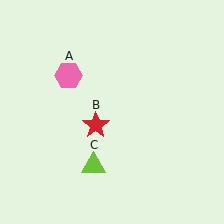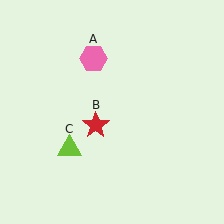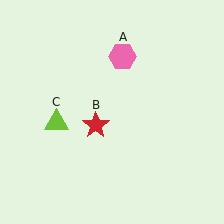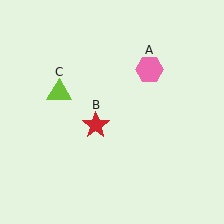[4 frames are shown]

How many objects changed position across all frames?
2 objects changed position: pink hexagon (object A), lime triangle (object C).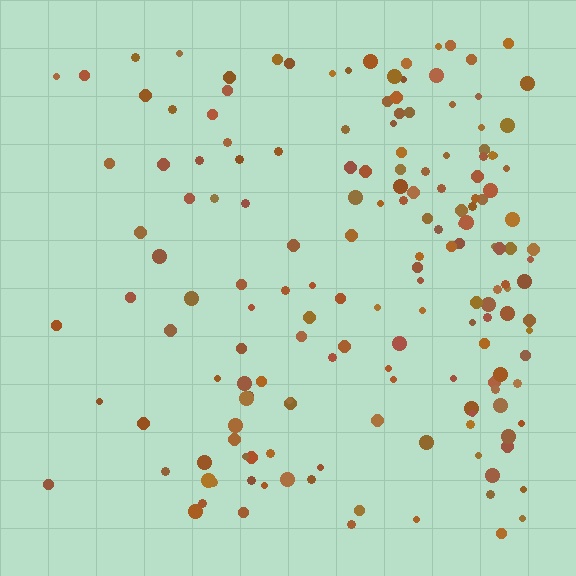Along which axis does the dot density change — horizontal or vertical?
Horizontal.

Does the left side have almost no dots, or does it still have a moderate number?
Still a moderate number, just noticeably fewer than the right.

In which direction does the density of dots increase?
From left to right, with the right side densest.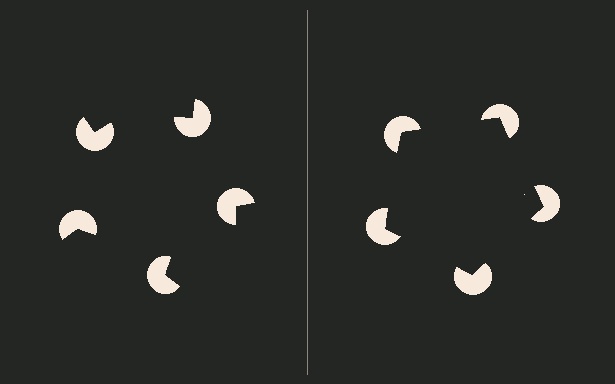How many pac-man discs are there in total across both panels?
10 — 5 on each side.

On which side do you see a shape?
An illusory pentagon appears on the right side. On the left side the wedge cuts are rotated, so no coherent shape forms.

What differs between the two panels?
The pac-man discs are positioned identically on both sides; only the wedge orientations differ. On the right they align to a pentagon; on the left they are misaligned.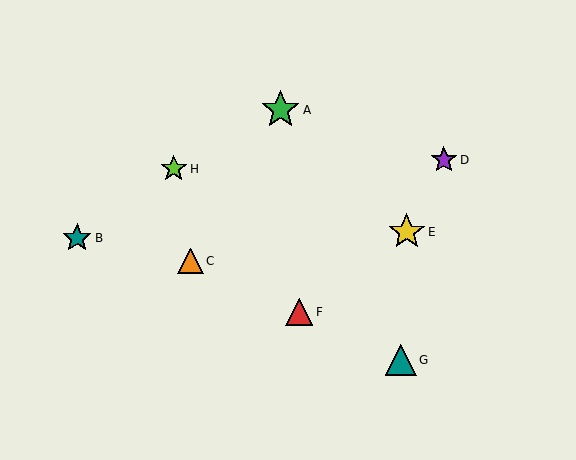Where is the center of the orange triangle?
The center of the orange triangle is at (190, 261).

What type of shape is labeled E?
Shape E is a yellow star.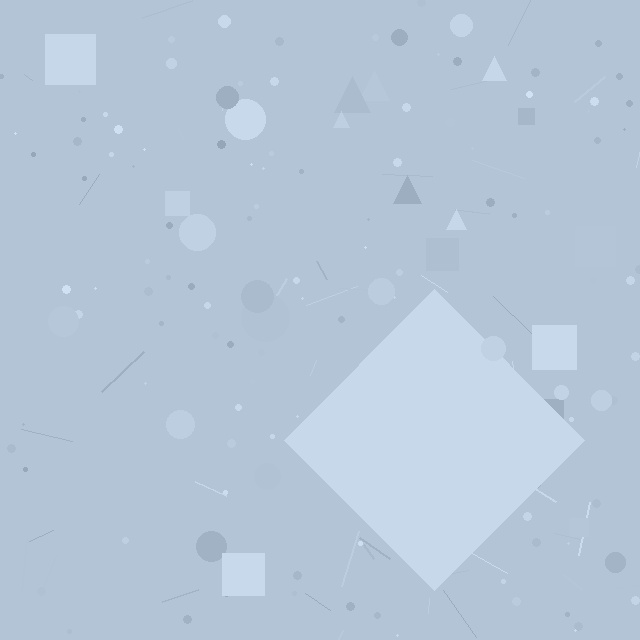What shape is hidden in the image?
A diamond is hidden in the image.